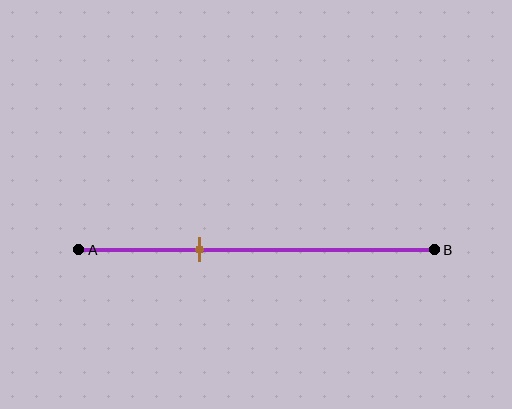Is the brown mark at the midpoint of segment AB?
No, the mark is at about 35% from A, not at the 50% midpoint.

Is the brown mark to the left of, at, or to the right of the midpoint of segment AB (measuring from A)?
The brown mark is to the left of the midpoint of segment AB.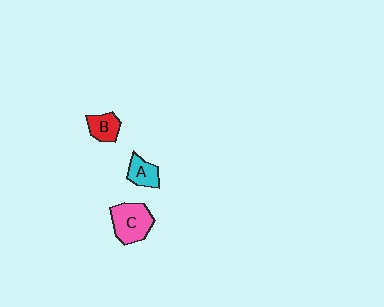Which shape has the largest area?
Shape C (pink).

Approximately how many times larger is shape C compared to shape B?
Approximately 1.8 times.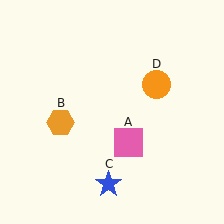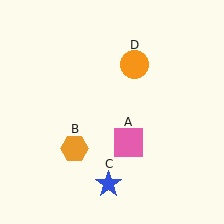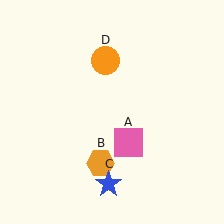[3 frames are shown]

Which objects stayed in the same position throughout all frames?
Pink square (object A) and blue star (object C) remained stationary.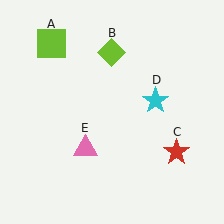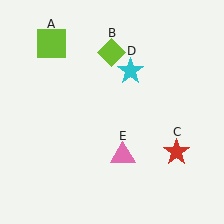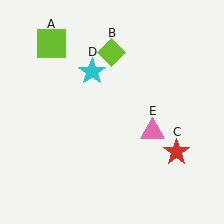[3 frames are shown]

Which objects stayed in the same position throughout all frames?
Lime square (object A) and lime diamond (object B) and red star (object C) remained stationary.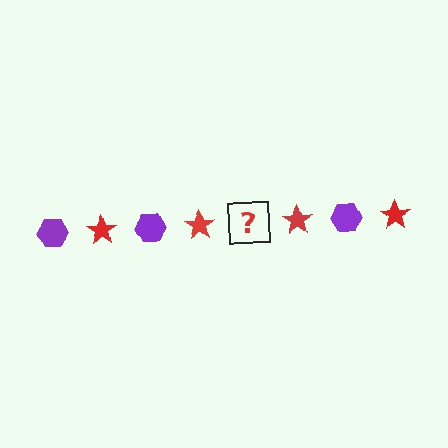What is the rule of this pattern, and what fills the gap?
The rule is that the pattern alternates between purple hexagon and red star. The gap should be filled with a purple hexagon.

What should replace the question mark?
The question mark should be replaced with a purple hexagon.